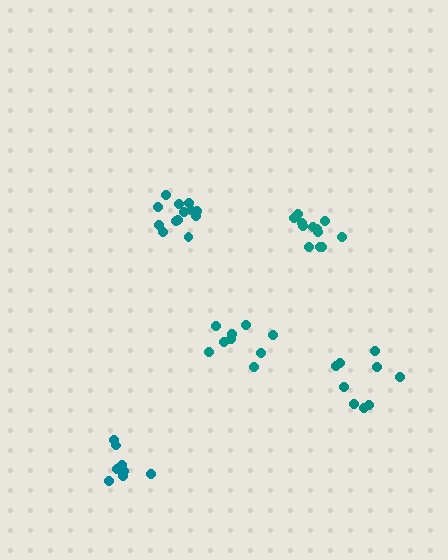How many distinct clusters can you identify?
There are 5 distinct clusters.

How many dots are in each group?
Group 1: 12 dots, Group 2: 8 dots, Group 3: 9 dots, Group 4: 9 dots, Group 5: 13 dots (51 total).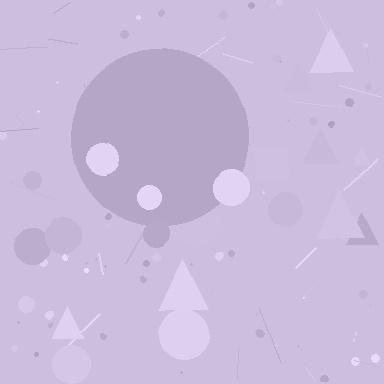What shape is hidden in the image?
A circle is hidden in the image.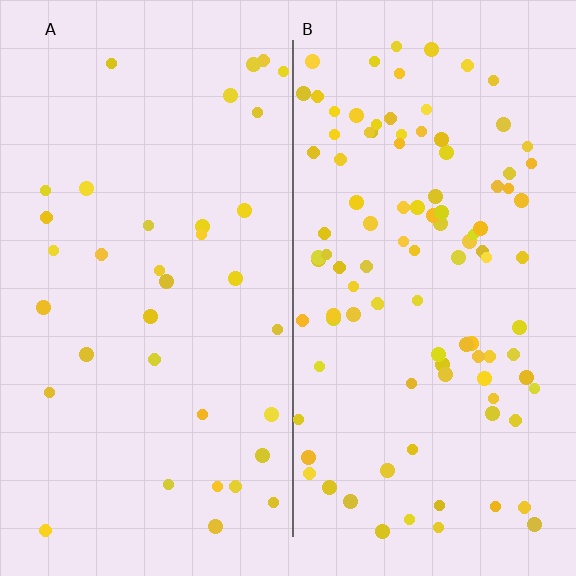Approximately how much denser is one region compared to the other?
Approximately 2.9× — region B over region A.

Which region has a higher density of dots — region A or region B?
B (the right).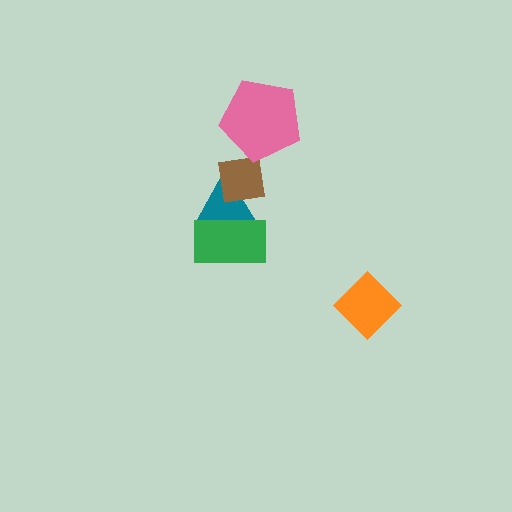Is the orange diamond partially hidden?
No, no other shape covers it.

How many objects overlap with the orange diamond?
0 objects overlap with the orange diamond.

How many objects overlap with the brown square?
2 objects overlap with the brown square.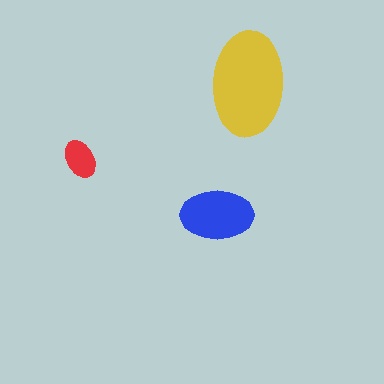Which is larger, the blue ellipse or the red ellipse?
The blue one.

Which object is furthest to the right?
The yellow ellipse is rightmost.